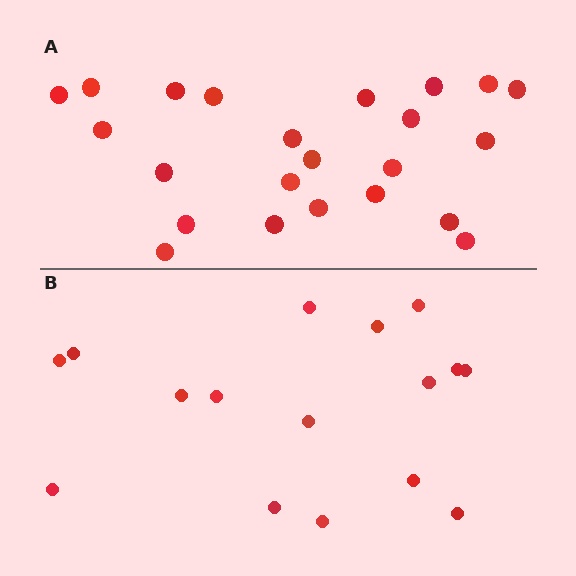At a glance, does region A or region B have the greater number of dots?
Region A (the top region) has more dots.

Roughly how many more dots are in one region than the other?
Region A has roughly 8 or so more dots than region B.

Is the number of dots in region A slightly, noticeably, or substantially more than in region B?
Region A has noticeably more, but not dramatically so. The ratio is roughly 1.4 to 1.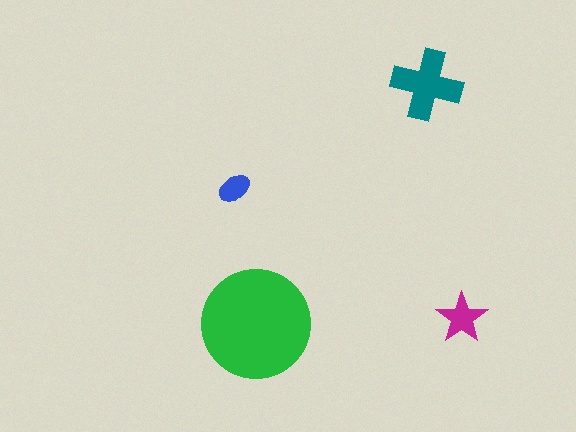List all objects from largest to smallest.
The green circle, the teal cross, the magenta star, the blue ellipse.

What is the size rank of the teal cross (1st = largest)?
2nd.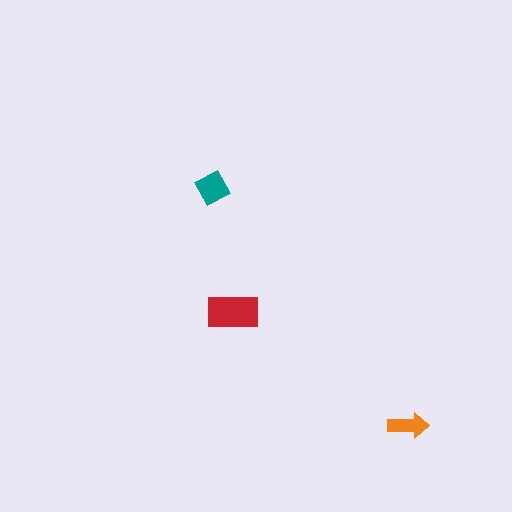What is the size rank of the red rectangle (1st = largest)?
1st.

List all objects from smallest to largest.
The orange arrow, the teal square, the red rectangle.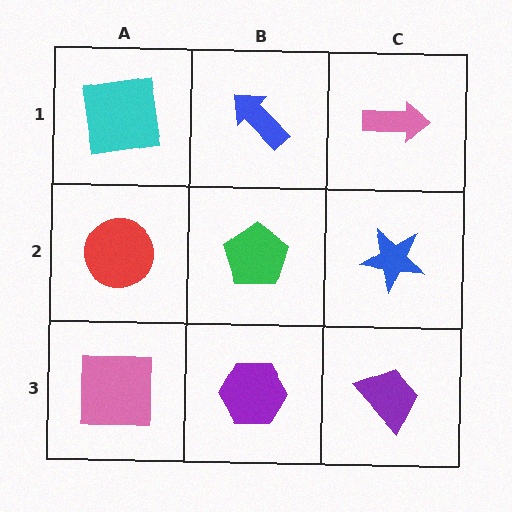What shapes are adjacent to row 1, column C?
A blue star (row 2, column C), a blue arrow (row 1, column B).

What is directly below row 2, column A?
A pink square.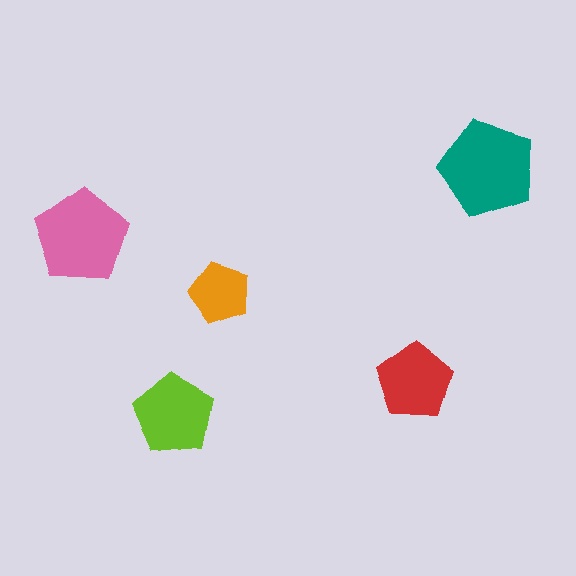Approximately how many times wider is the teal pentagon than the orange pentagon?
About 1.5 times wider.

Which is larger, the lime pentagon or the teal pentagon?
The teal one.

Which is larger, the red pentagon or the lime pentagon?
The lime one.